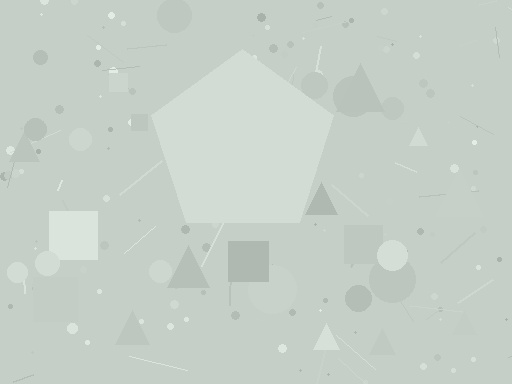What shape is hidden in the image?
A pentagon is hidden in the image.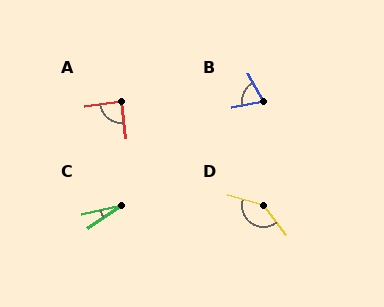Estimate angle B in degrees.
Approximately 72 degrees.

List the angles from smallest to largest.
C (21°), B (72°), A (89°), D (144°).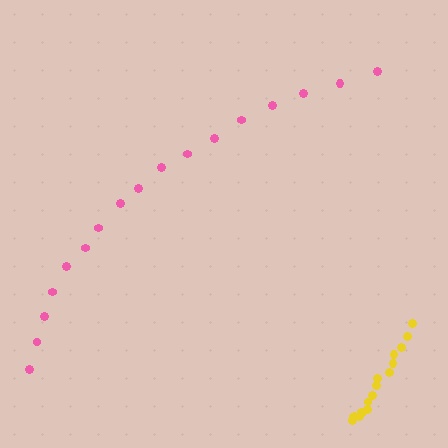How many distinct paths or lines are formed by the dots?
There are 2 distinct paths.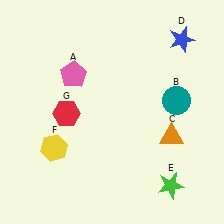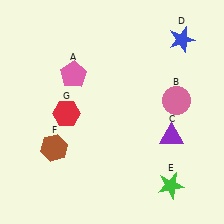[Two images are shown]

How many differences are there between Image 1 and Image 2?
There are 3 differences between the two images.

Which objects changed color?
B changed from teal to pink. C changed from orange to purple. F changed from yellow to brown.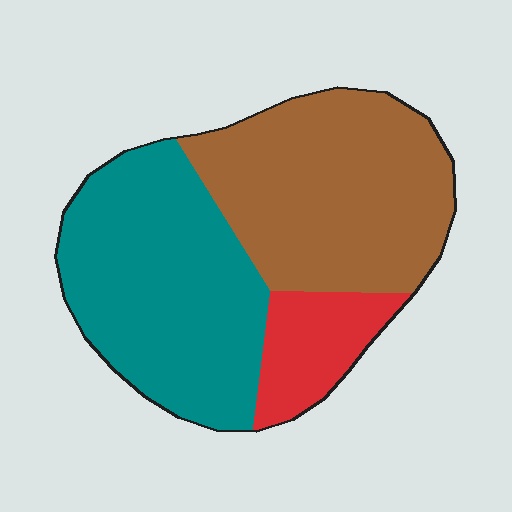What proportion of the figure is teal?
Teal covers around 45% of the figure.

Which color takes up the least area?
Red, at roughly 15%.